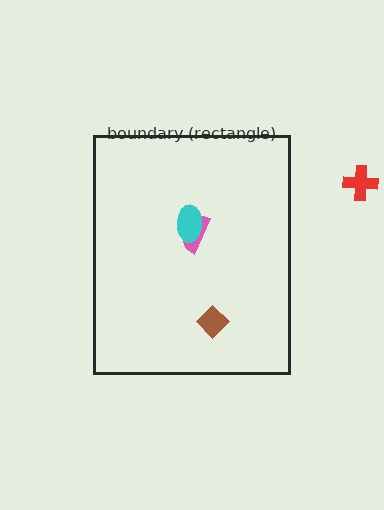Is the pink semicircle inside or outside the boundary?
Inside.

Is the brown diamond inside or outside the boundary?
Inside.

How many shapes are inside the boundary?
3 inside, 1 outside.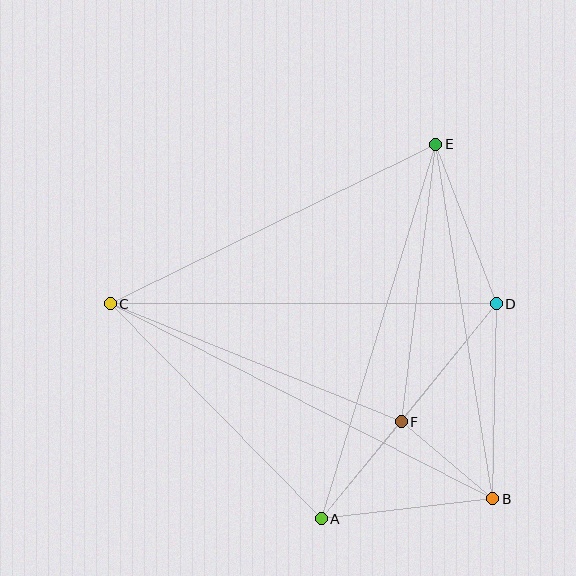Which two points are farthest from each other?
Points B and C are farthest from each other.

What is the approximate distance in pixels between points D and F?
The distance between D and F is approximately 151 pixels.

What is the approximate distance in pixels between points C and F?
The distance between C and F is approximately 314 pixels.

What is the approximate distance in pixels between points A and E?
The distance between A and E is approximately 392 pixels.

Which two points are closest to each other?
Points B and F are closest to each other.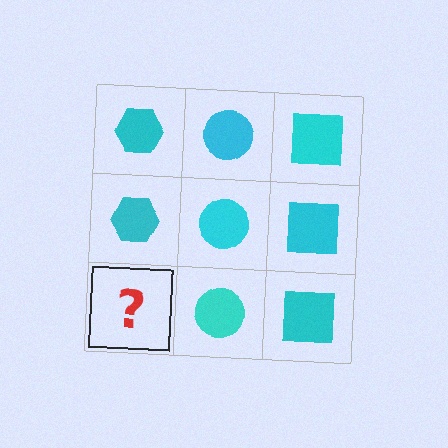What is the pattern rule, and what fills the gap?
The rule is that each column has a consistent shape. The gap should be filled with a cyan hexagon.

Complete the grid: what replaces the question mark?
The question mark should be replaced with a cyan hexagon.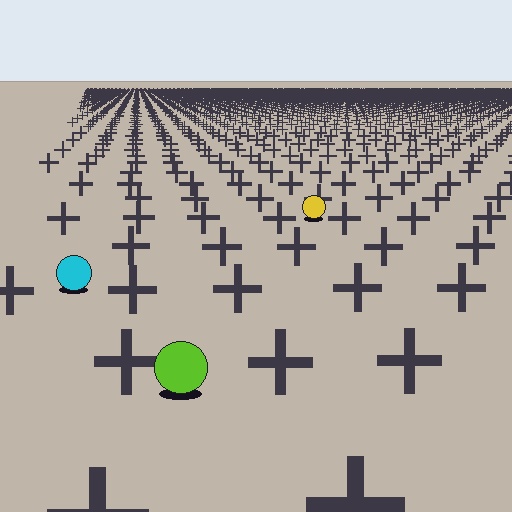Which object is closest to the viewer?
The lime circle is closest. The texture marks near it are larger and more spread out.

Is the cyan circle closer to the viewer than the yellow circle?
Yes. The cyan circle is closer — you can tell from the texture gradient: the ground texture is coarser near it.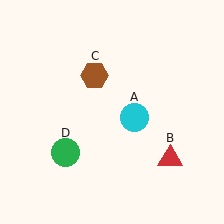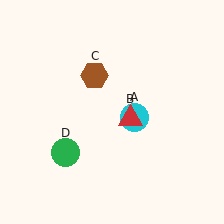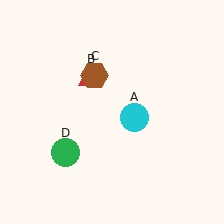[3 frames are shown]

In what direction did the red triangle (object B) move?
The red triangle (object B) moved up and to the left.